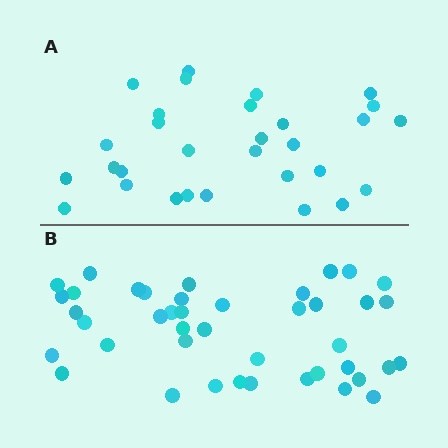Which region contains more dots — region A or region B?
Region B (the bottom region) has more dots.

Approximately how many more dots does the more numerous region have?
Region B has roughly 12 or so more dots than region A.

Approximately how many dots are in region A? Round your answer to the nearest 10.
About 30 dots.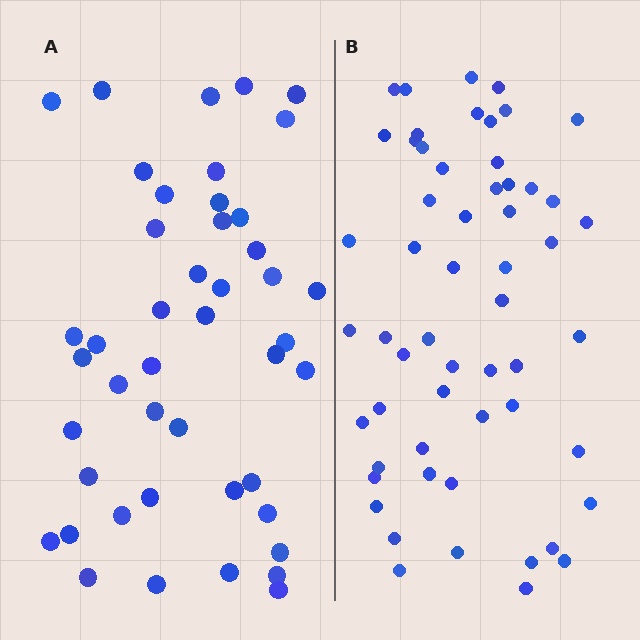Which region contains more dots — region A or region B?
Region B (the right region) has more dots.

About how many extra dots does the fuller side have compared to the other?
Region B has roughly 12 or so more dots than region A.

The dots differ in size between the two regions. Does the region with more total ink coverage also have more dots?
No. Region A has more total ink coverage because its dots are larger, but region B actually contains more individual dots. Total area can be misleading — the number of items is what matters here.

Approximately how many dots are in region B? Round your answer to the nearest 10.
About 60 dots. (The exact count is 56, which rounds to 60.)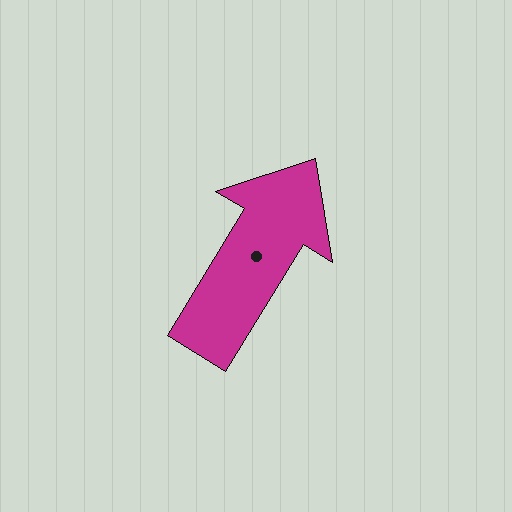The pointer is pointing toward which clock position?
Roughly 1 o'clock.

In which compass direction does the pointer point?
Northeast.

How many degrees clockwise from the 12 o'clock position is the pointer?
Approximately 31 degrees.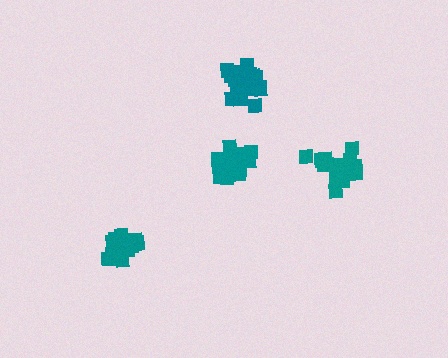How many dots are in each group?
Group 1: 19 dots, Group 2: 21 dots, Group 3: 21 dots, Group 4: 21 dots (82 total).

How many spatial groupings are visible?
There are 4 spatial groupings.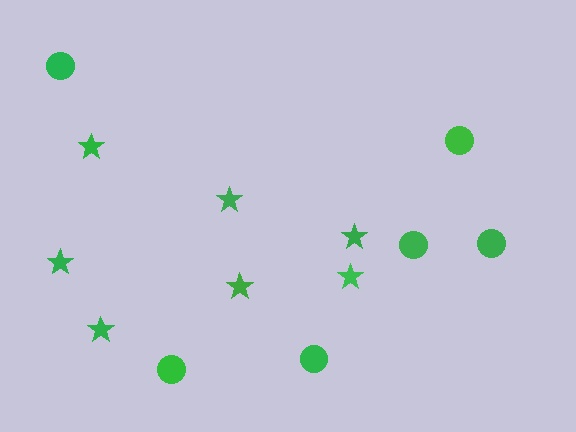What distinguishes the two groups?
There are 2 groups: one group of circles (6) and one group of stars (7).